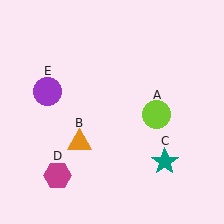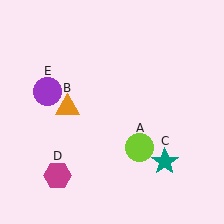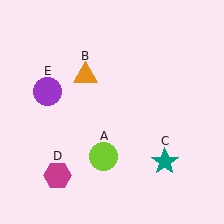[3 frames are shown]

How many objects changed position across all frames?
2 objects changed position: lime circle (object A), orange triangle (object B).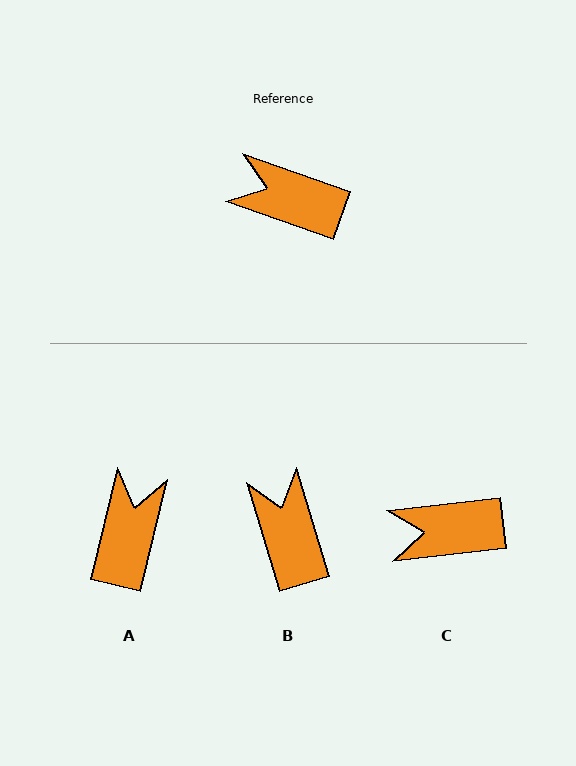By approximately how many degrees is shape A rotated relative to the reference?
Approximately 84 degrees clockwise.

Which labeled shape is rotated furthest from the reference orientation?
A, about 84 degrees away.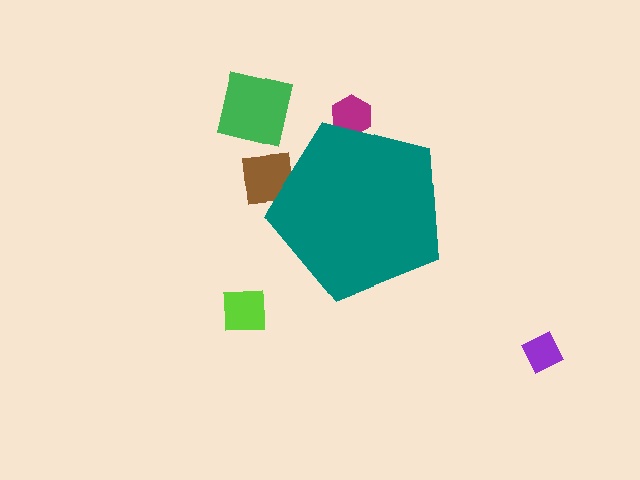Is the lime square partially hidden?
No, the lime square is fully visible.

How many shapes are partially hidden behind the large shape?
2 shapes are partially hidden.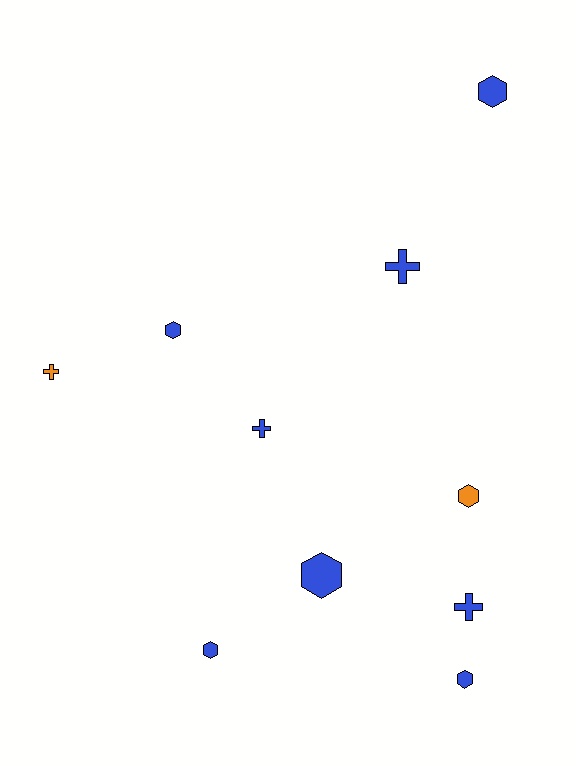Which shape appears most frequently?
Hexagon, with 6 objects.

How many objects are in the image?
There are 10 objects.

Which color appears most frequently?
Blue, with 8 objects.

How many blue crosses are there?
There are 3 blue crosses.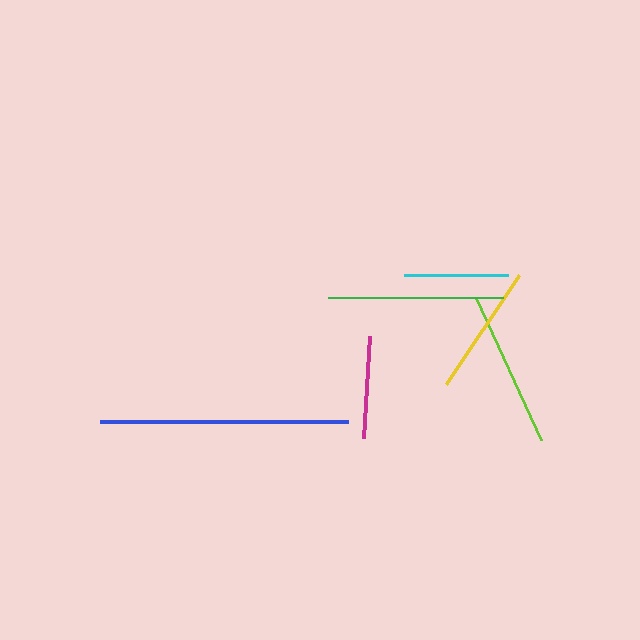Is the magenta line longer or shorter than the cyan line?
The cyan line is longer than the magenta line.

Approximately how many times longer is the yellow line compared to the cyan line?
The yellow line is approximately 1.3 times the length of the cyan line.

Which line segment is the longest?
The blue line is the longest at approximately 248 pixels.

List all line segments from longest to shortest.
From longest to shortest: blue, green, lime, yellow, cyan, magenta.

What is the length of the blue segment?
The blue segment is approximately 248 pixels long.